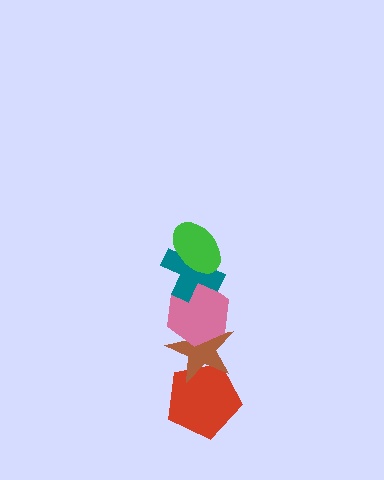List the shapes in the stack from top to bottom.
From top to bottom: the green ellipse, the teal cross, the pink hexagon, the brown star, the red pentagon.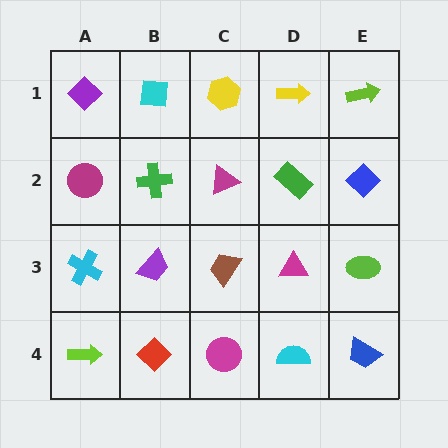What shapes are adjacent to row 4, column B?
A purple trapezoid (row 3, column B), a lime arrow (row 4, column A), a magenta circle (row 4, column C).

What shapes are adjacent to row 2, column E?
A lime arrow (row 1, column E), a lime ellipse (row 3, column E), a green rectangle (row 2, column D).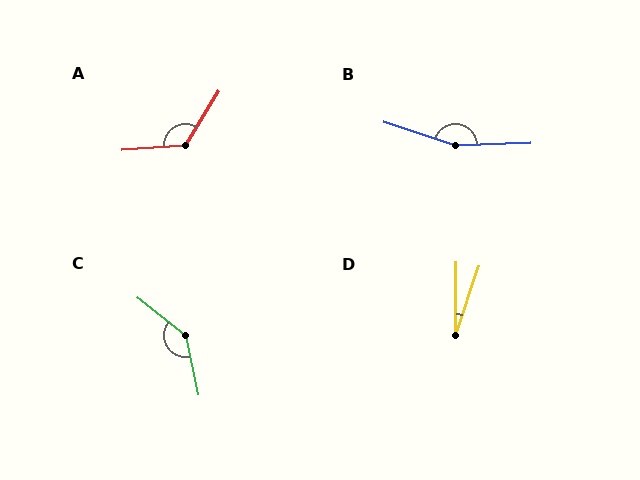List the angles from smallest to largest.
D (18°), A (126°), C (140°), B (160°).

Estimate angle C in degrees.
Approximately 140 degrees.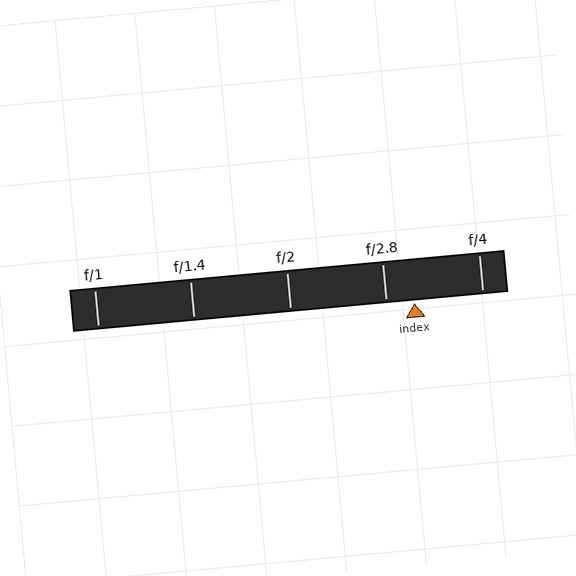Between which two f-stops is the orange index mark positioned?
The index mark is between f/2.8 and f/4.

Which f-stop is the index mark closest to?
The index mark is closest to f/2.8.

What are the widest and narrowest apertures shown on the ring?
The widest aperture shown is f/1 and the narrowest is f/4.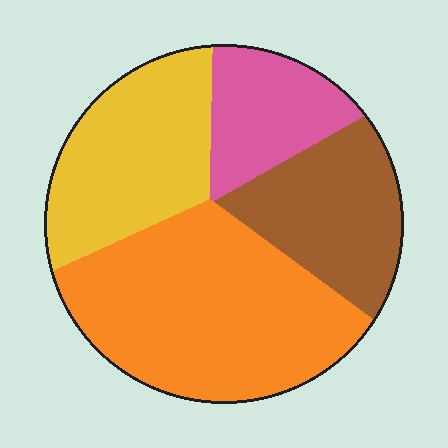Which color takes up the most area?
Orange, at roughly 40%.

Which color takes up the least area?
Pink, at roughly 15%.